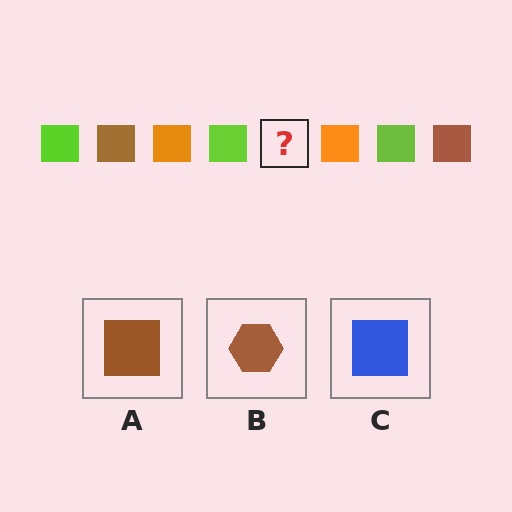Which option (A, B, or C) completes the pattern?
A.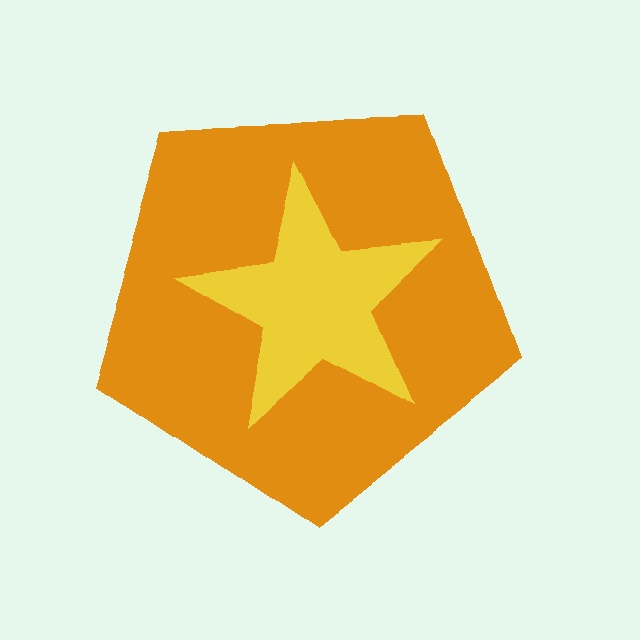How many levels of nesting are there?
2.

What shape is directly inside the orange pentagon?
The yellow star.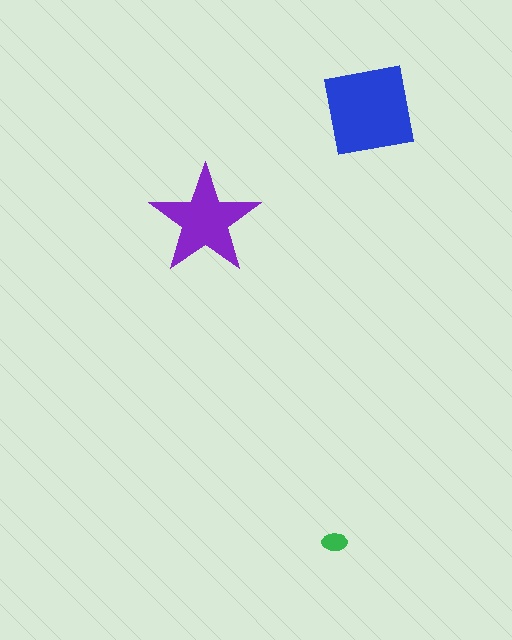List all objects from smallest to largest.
The green ellipse, the purple star, the blue square.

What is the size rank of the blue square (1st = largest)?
1st.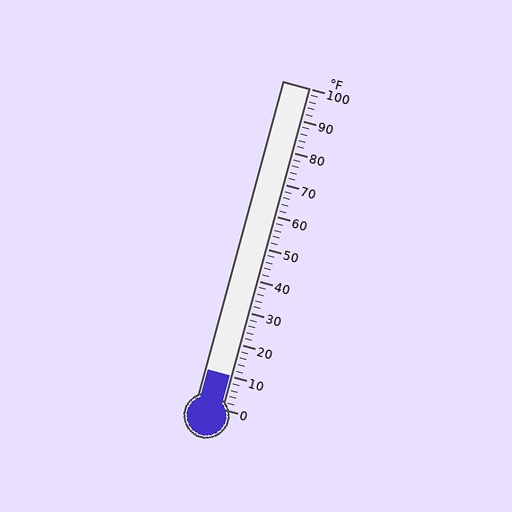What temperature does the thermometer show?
The thermometer shows approximately 10°F.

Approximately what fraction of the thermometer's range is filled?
The thermometer is filled to approximately 10% of its range.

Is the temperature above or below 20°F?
The temperature is below 20°F.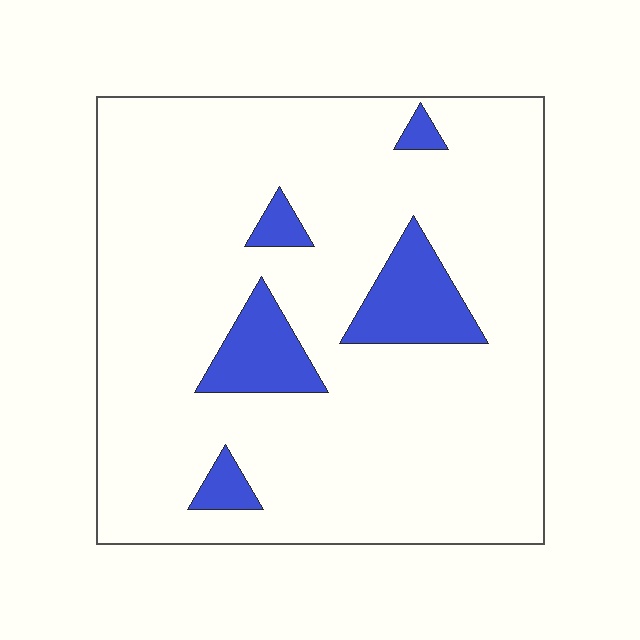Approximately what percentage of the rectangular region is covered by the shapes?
Approximately 10%.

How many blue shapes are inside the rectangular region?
5.